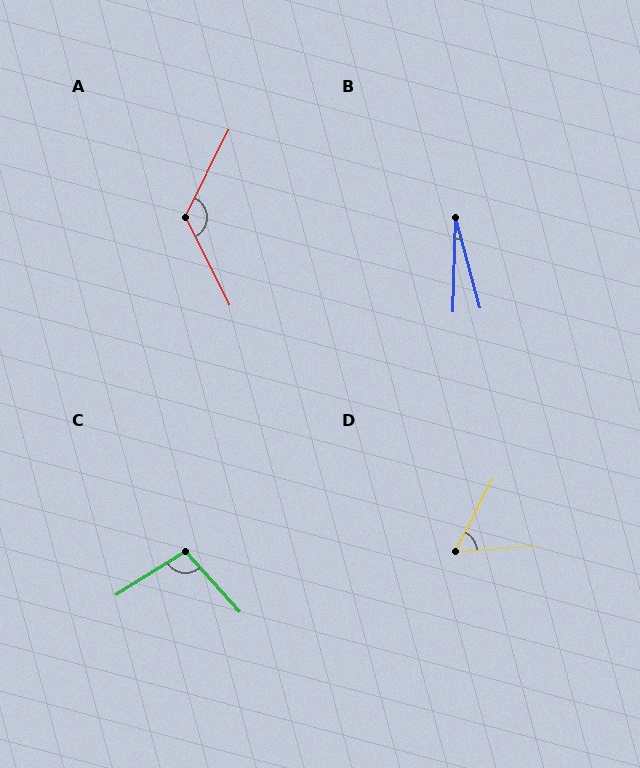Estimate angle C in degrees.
Approximately 100 degrees.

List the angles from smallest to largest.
B (17°), D (58°), C (100°), A (127°).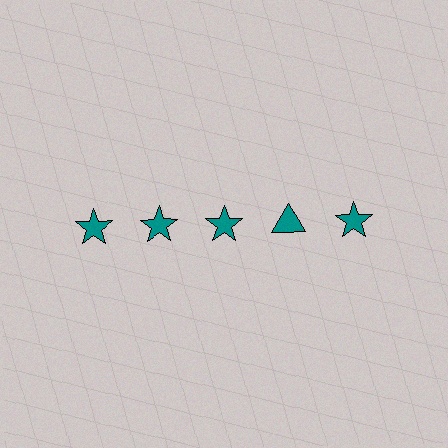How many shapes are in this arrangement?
There are 5 shapes arranged in a grid pattern.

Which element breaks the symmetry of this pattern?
The teal triangle in the top row, second from right column breaks the symmetry. All other shapes are teal stars.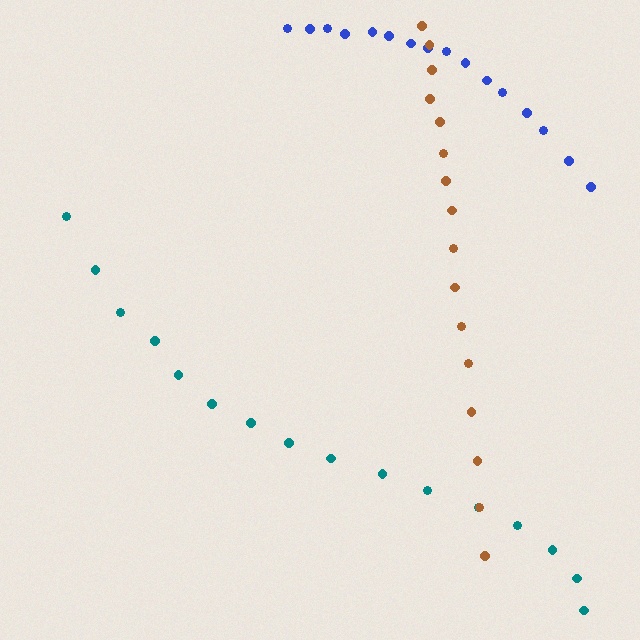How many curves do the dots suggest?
There are 3 distinct paths.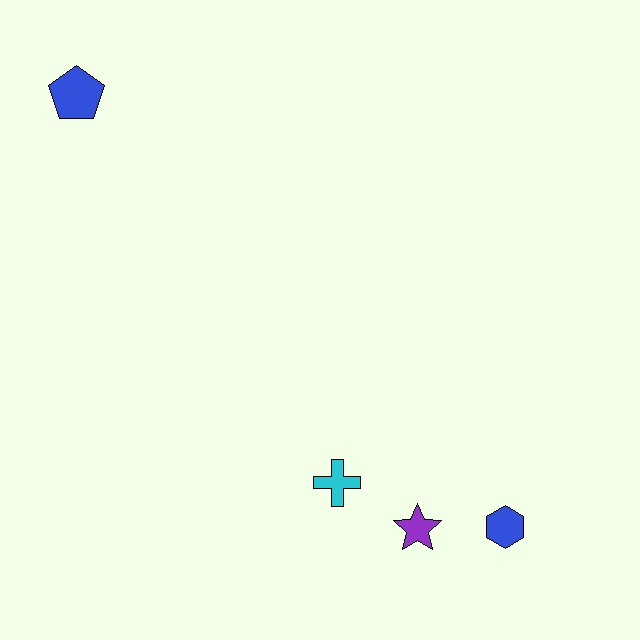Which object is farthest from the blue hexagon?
The blue pentagon is farthest from the blue hexagon.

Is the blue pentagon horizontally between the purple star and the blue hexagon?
No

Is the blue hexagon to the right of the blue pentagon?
Yes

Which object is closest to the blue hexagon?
The purple star is closest to the blue hexagon.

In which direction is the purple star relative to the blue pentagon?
The purple star is below the blue pentagon.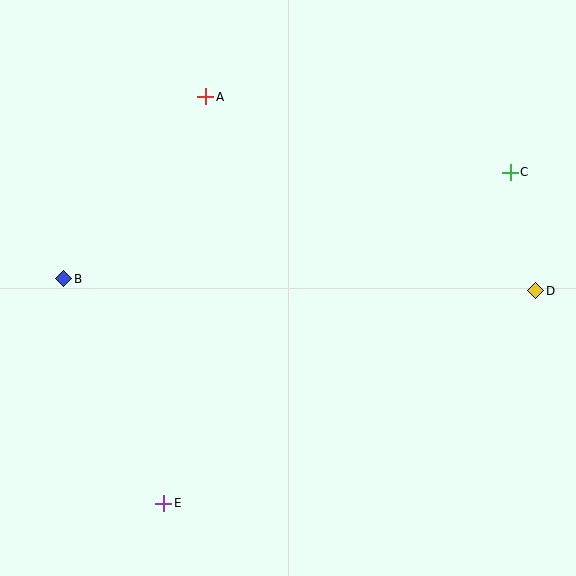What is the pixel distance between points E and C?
The distance between E and C is 479 pixels.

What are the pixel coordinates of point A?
Point A is at (206, 97).